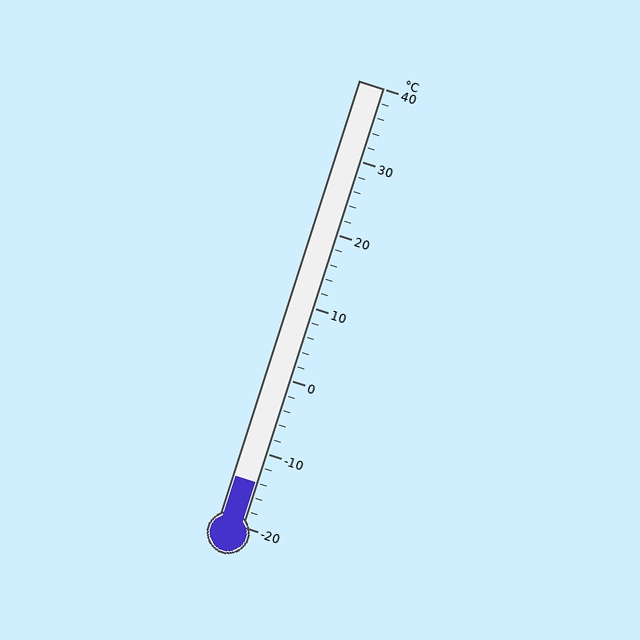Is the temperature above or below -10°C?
The temperature is below -10°C.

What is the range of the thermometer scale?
The thermometer scale ranges from -20°C to 40°C.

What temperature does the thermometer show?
The thermometer shows approximately -14°C.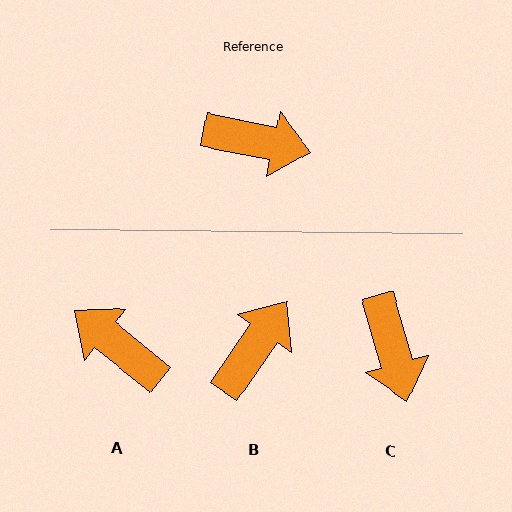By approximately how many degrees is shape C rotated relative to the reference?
Approximately 62 degrees clockwise.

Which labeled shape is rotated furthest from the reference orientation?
A, about 153 degrees away.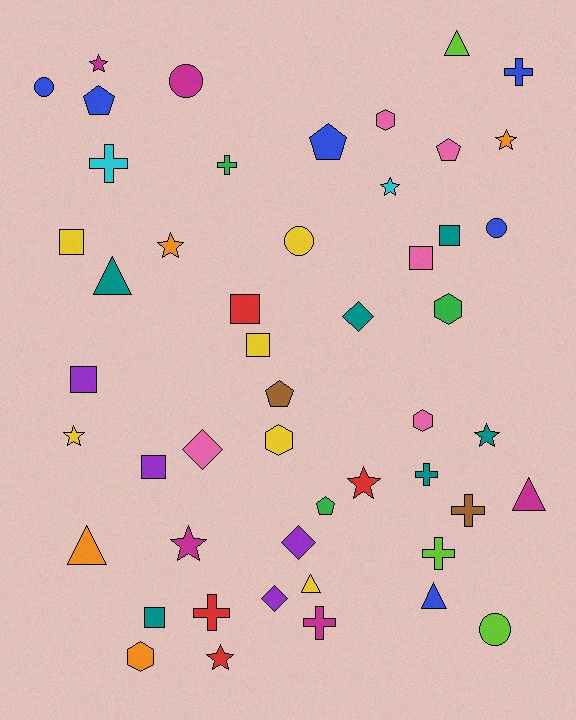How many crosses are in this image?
There are 8 crosses.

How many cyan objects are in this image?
There are 2 cyan objects.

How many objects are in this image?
There are 50 objects.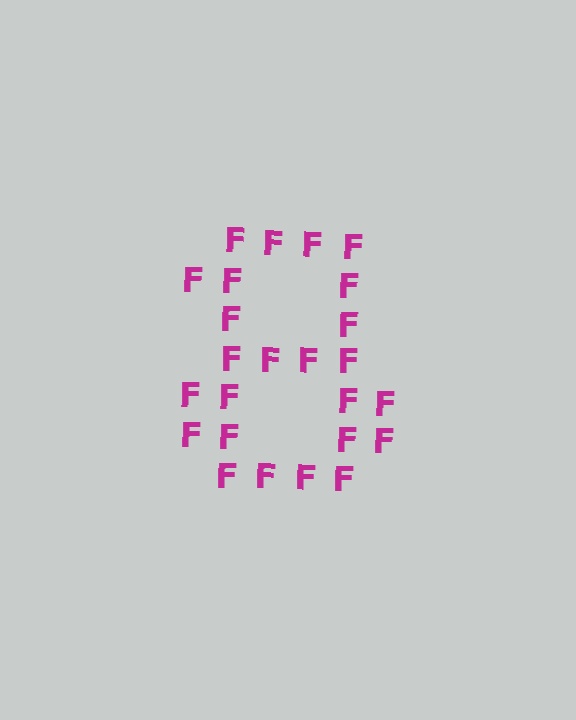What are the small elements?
The small elements are letter F's.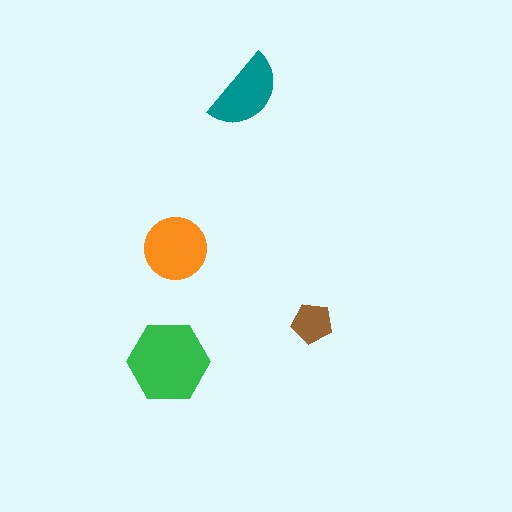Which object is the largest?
The green hexagon.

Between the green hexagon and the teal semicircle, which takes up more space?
The green hexagon.